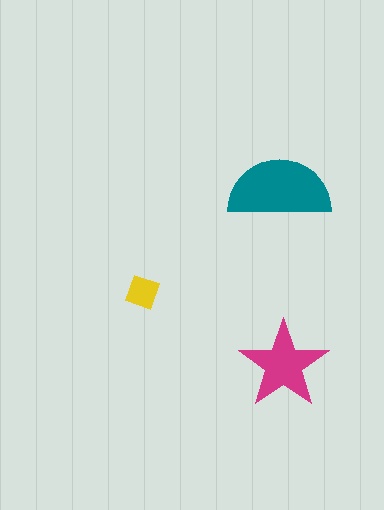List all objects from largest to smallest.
The teal semicircle, the magenta star, the yellow diamond.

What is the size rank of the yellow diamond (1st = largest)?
3rd.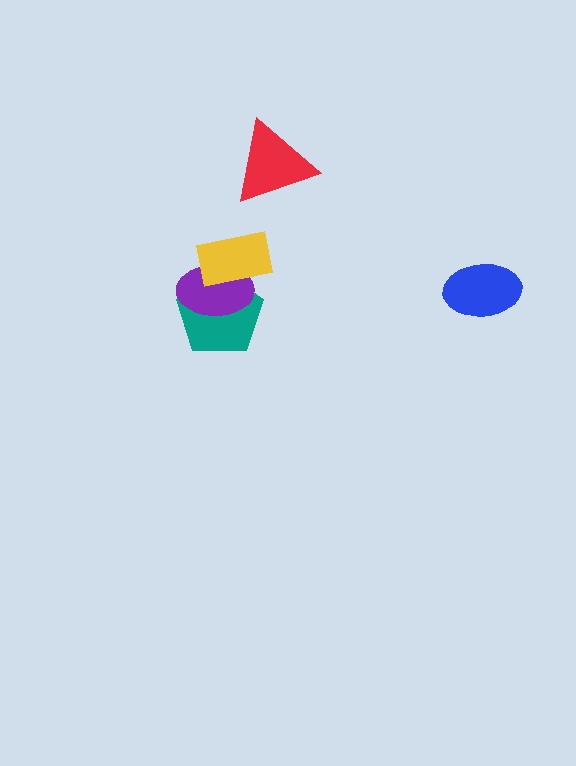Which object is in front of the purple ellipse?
The yellow rectangle is in front of the purple ellipse.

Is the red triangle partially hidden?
No, no other shape covers it.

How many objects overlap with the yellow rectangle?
2 objects overlap with the yellow rectangle.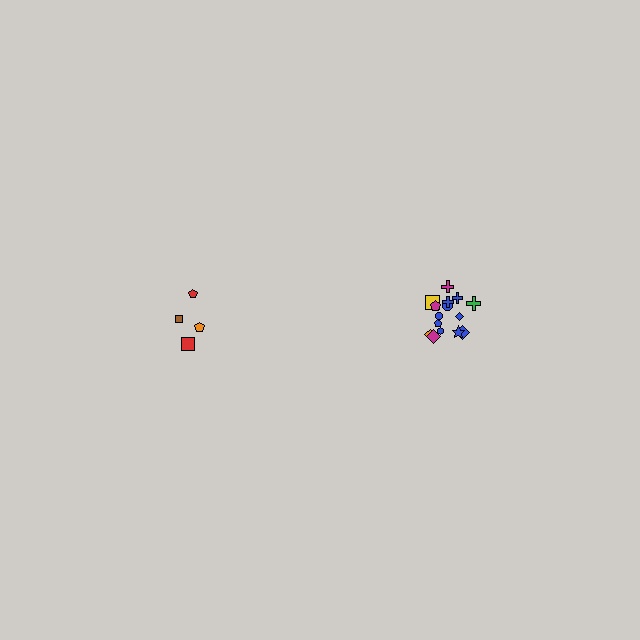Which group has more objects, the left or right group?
The right group.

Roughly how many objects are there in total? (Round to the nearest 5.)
Roughly 20 objects in total.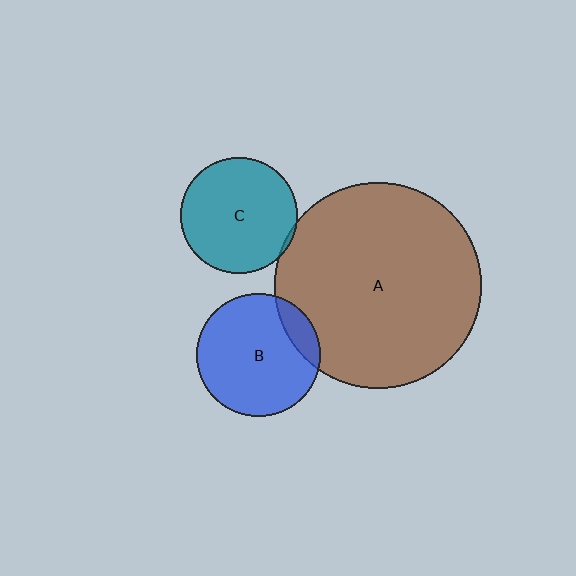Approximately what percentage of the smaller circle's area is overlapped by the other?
Approximately 15%.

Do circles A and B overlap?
Yes.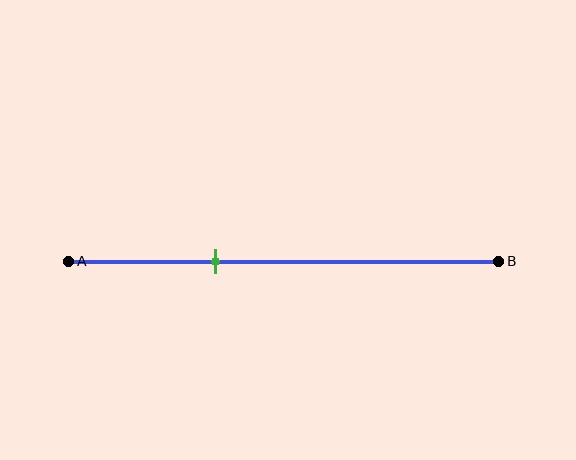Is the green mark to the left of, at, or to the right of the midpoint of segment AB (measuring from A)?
The green mark is to the left of the midpoint of segment AB.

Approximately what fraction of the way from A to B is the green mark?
The green mark is approximately 35% of the way from A to B.